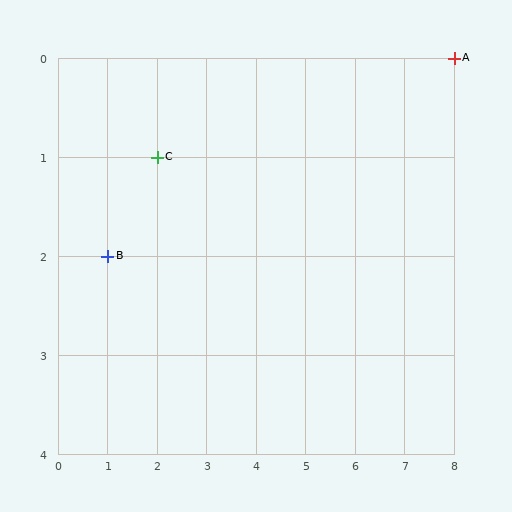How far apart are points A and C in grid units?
Points A and C are 6 columns and 1 row apart (about 6.1 grid units diagonally).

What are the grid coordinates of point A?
Point A is at grid coordinates (8, 0).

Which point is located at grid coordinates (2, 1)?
Point C is at (2, 1).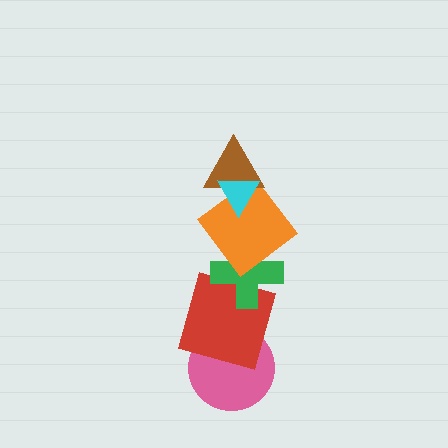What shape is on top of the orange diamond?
The brown triangle is on top of the orange diamond.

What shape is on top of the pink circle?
The red square is on top of the pink circle.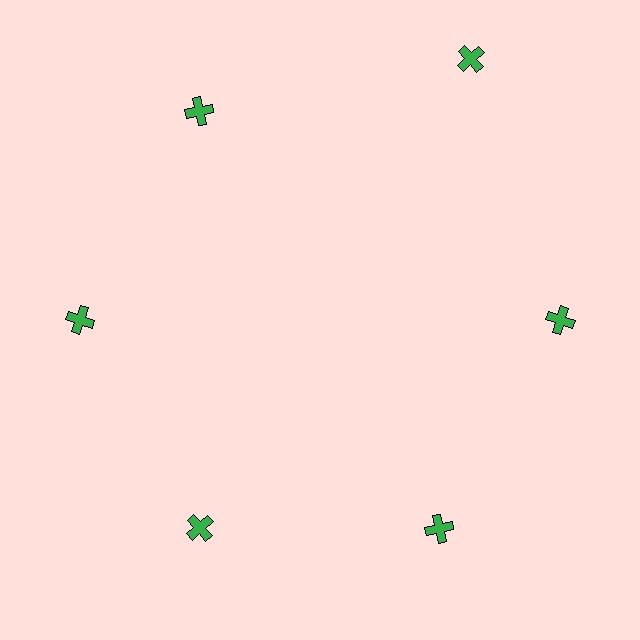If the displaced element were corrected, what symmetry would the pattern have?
It would have 6-fold rotational symmetry — the pattern would map onto itself every 60 degrees.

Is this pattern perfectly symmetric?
No. The 6 green crosses are arranged in a ring, but one element near the 1 o'clock position is pushed outward from the center, breaking the 6-fold rotational symmetry.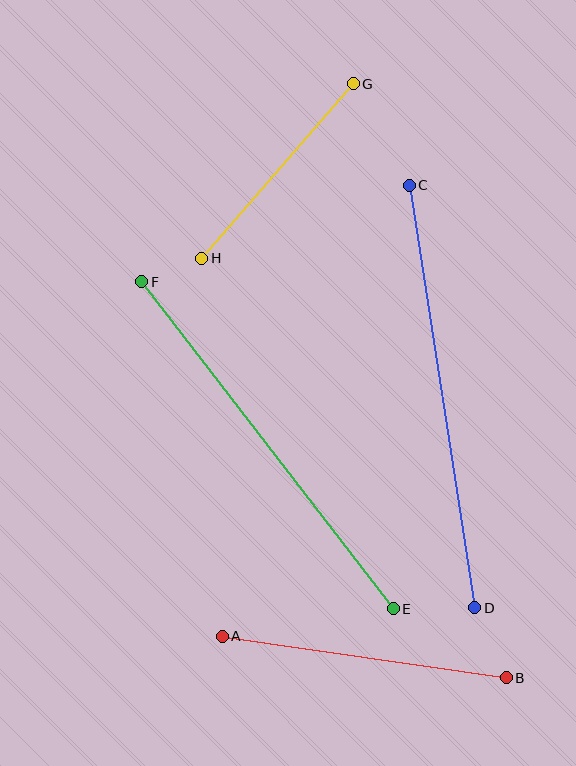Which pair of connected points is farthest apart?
Points C and D are farthest apart.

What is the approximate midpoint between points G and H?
The midpoint is at approximately (277, 171) pixels.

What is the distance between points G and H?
The distance is approximately 231 pixels.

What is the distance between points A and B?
The distance is approximately 287 pixels.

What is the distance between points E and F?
The distance is approximately 412 pixels.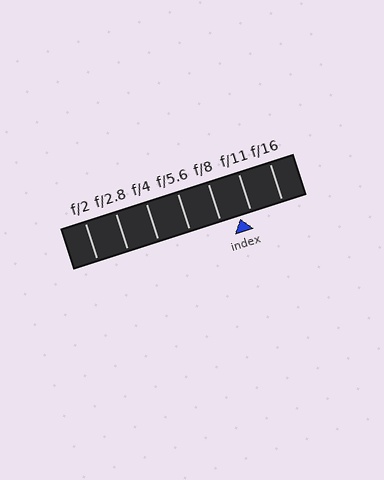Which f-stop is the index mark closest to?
The index mark is closest to f/11.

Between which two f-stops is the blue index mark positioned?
The index mark is between f/8 and f/11.